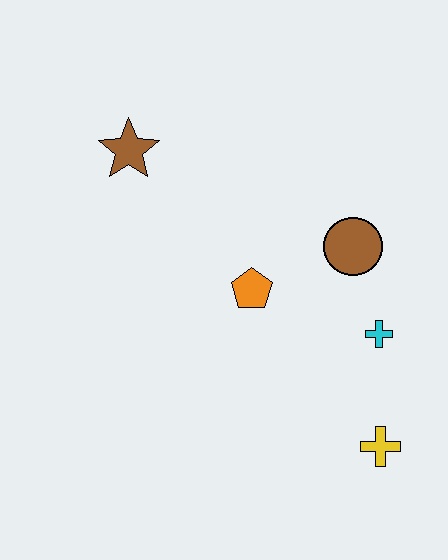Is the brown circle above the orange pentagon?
Yes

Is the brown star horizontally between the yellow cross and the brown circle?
No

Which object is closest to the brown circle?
The cyan cross is closest to the brown circle.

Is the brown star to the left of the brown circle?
Yes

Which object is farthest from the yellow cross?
The brown star is farthest from the yellow cross.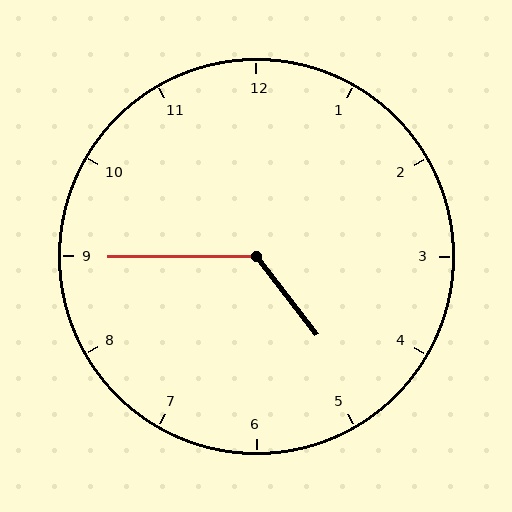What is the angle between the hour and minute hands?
Approximately 128 degrees.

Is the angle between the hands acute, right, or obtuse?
It is obtuse.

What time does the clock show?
4:45.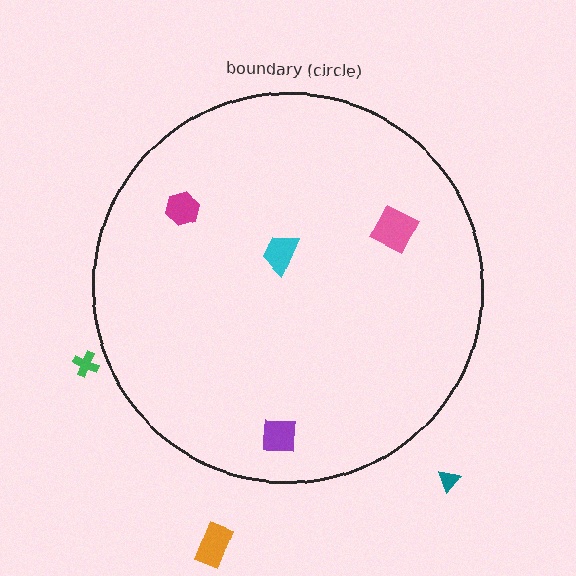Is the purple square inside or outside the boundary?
Inside.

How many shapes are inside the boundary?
4 inside, 3 outside.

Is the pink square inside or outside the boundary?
Inside.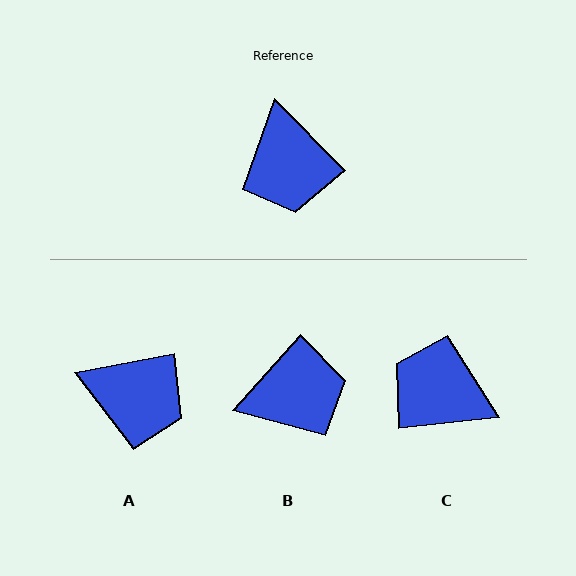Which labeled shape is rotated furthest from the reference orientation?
C, about 128 degrees away.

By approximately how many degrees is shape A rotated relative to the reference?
Approximately 57 degrees counter-clockwise.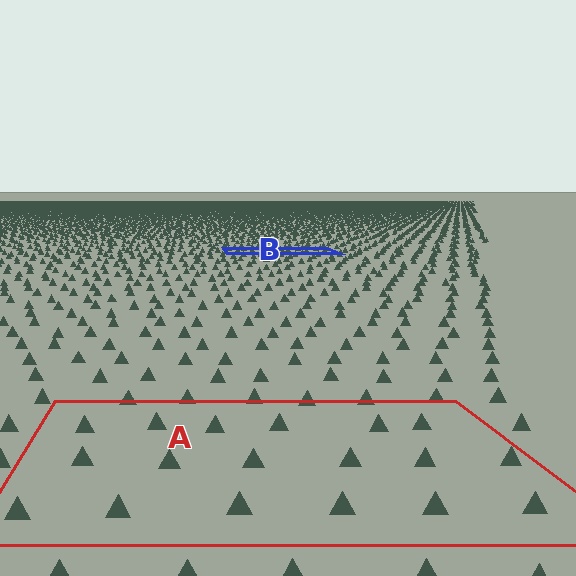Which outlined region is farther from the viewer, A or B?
Region B is farther from the viewer — the texture elements inside it appear smaller and more densely packed.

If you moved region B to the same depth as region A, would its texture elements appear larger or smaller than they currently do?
They would appear larger. At a closer depth, the same texture elements are projected at a bigger on-screen size.